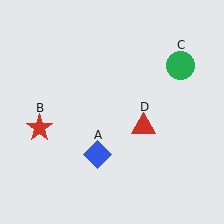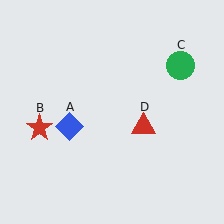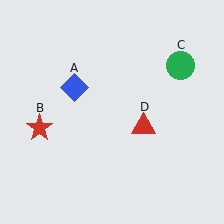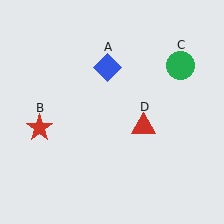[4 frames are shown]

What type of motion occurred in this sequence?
The blue diamond (object A) rotated clockwise around the center of the scene.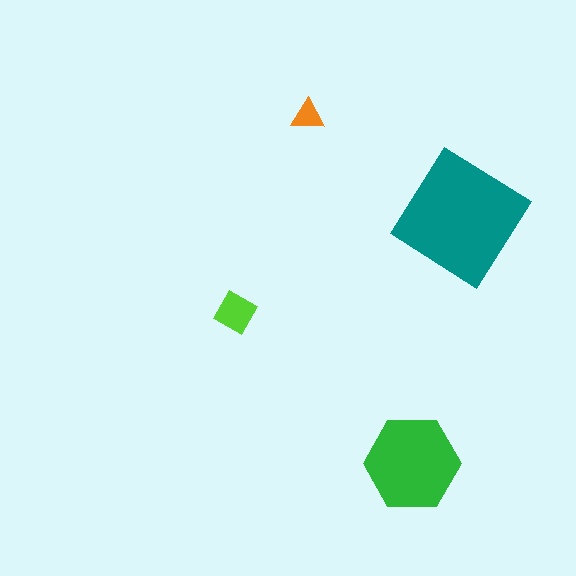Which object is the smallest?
The orange triangle.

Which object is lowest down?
The green hexagon is bottommost.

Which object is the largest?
The teal diamond.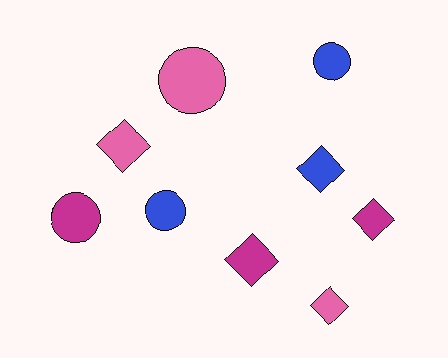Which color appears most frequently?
Magenta, with 3 objects.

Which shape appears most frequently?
Diamond, with 5 objects.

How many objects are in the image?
There are 9 objects.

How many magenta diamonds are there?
There are 2 magenta diamonds.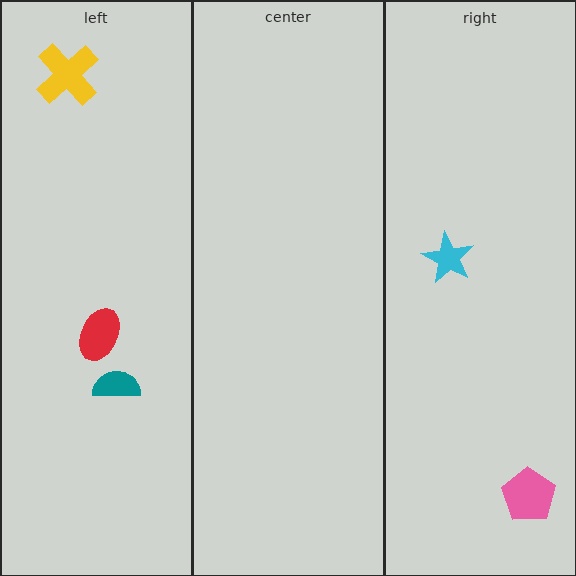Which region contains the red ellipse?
The left region.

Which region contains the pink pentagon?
The right region.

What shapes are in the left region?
The teal semicircle, the red ellipse, the yellow cross.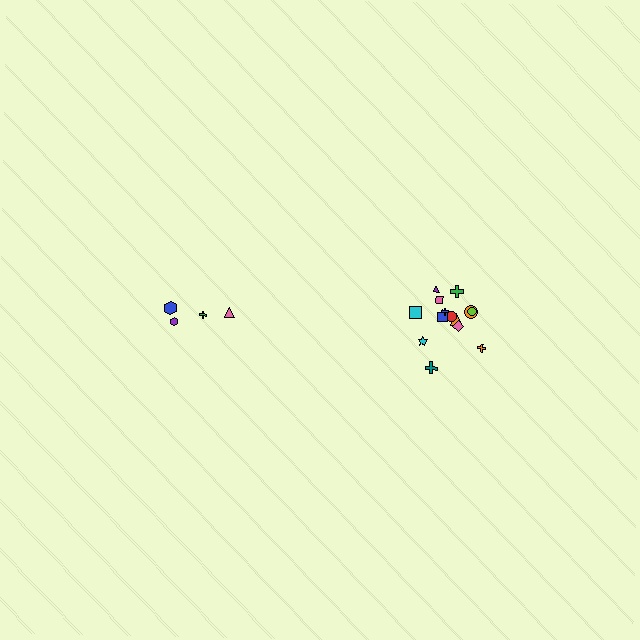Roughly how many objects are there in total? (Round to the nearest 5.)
Roughly 20 objects in total.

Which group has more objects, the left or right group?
The right group.